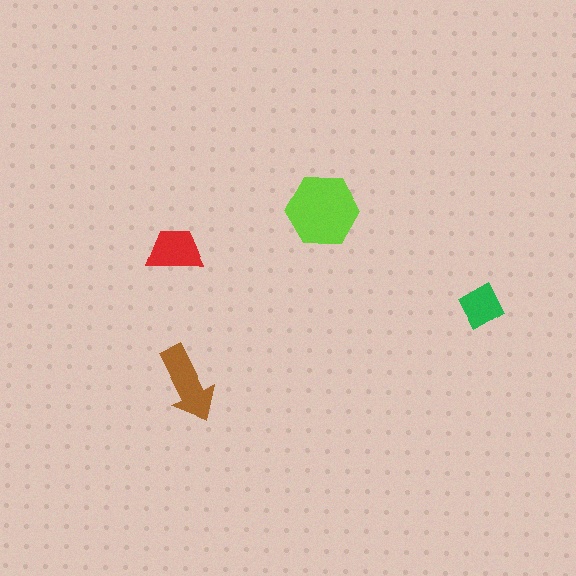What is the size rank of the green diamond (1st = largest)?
4th.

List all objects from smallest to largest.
The green diamond, the red trapezoid, the brown arrow, the lime hexagon.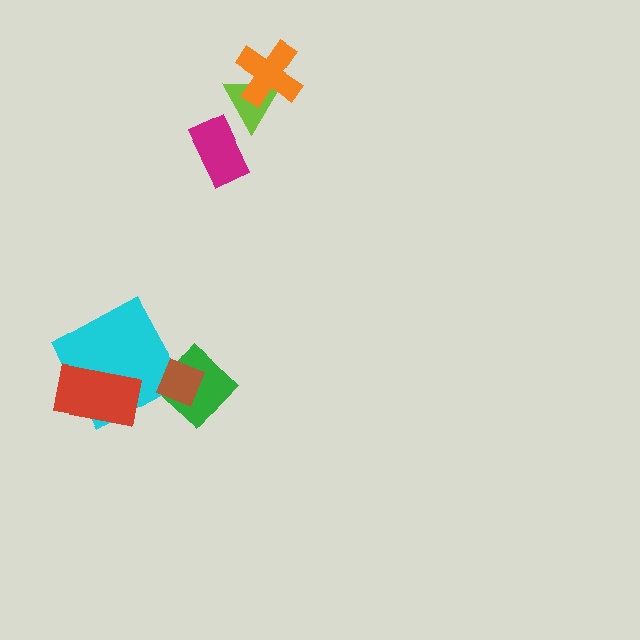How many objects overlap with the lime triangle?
1 object overlaps with the lime triangle.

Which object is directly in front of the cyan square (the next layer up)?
The brown diamond is directly in front of the cyan square.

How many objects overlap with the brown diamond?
2 objects overlap with the brown diamond.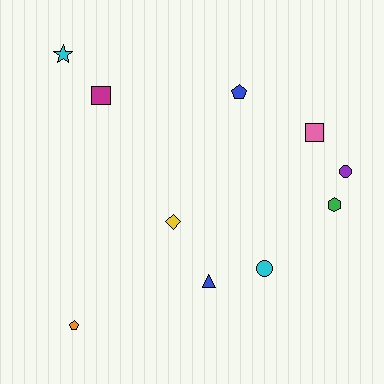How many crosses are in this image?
There are no crosses.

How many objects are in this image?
There are 10 objects.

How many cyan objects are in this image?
There are 2 cyan objects.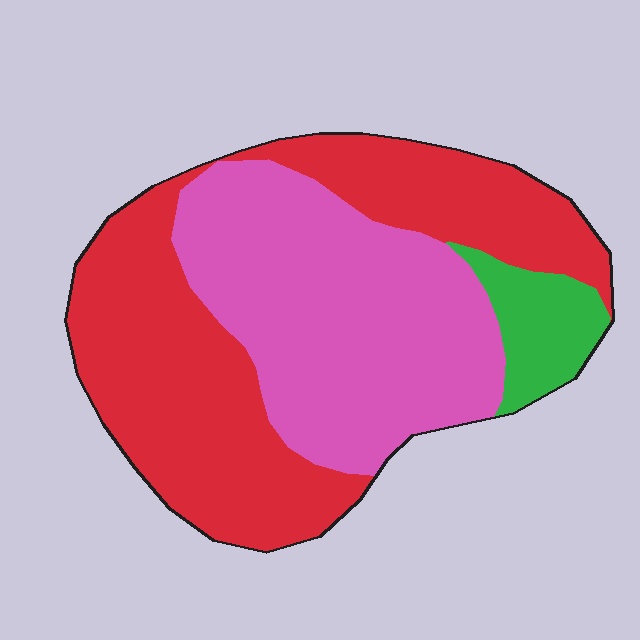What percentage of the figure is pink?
Pink covers 42% of the figure.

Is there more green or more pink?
Pink.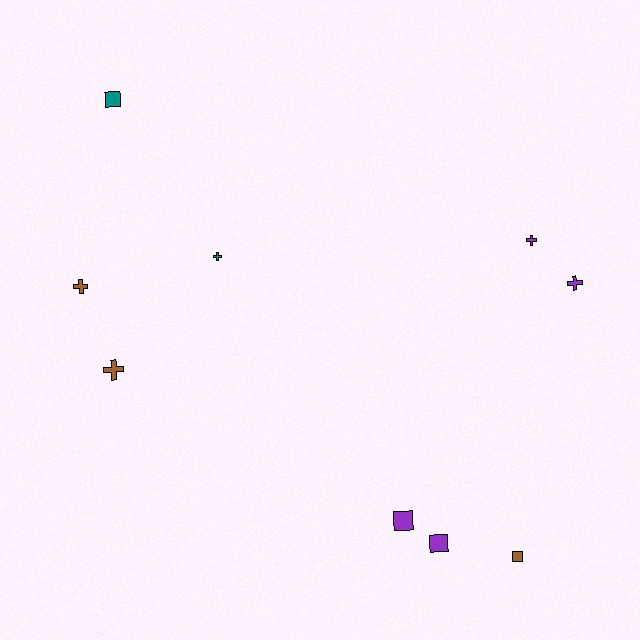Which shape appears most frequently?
Cross, with 5 objects.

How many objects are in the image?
There are 9 objects.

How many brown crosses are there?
There are 2 brown crosses.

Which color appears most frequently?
Purple, with 4 objects.